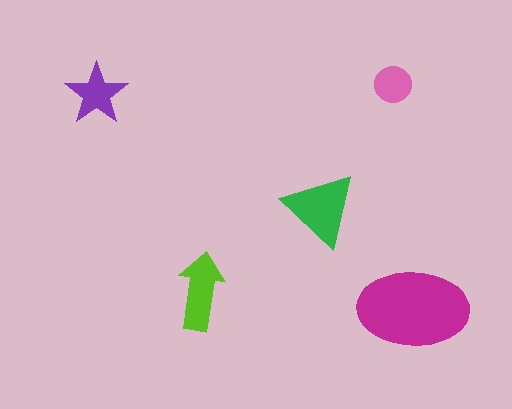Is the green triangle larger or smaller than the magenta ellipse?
Smaller.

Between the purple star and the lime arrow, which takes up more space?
The lime arrow.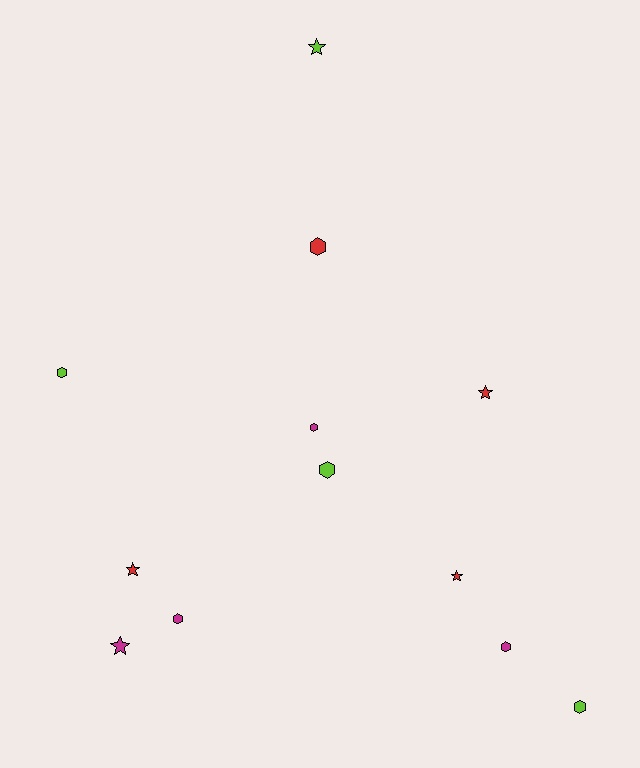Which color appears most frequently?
Magenta, with 4 objects.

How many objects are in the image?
There are 12 objects.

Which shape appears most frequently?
Hexagon, with 7 objects.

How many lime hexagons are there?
There are 3 lime hexagons.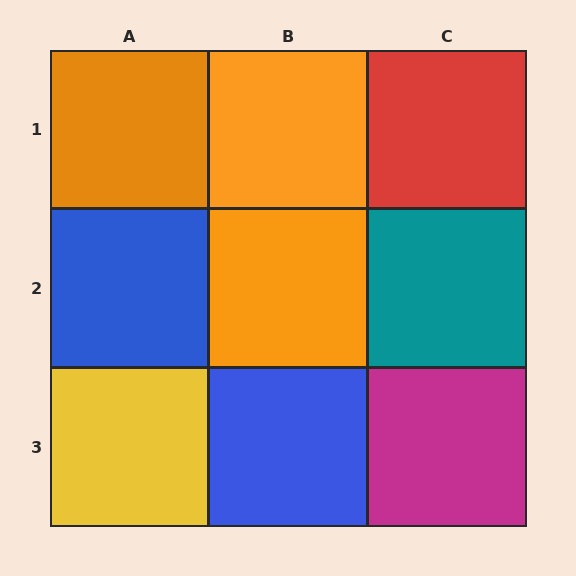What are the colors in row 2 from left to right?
Blue, orange, teal.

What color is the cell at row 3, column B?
Blue.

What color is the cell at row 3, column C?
Magenta.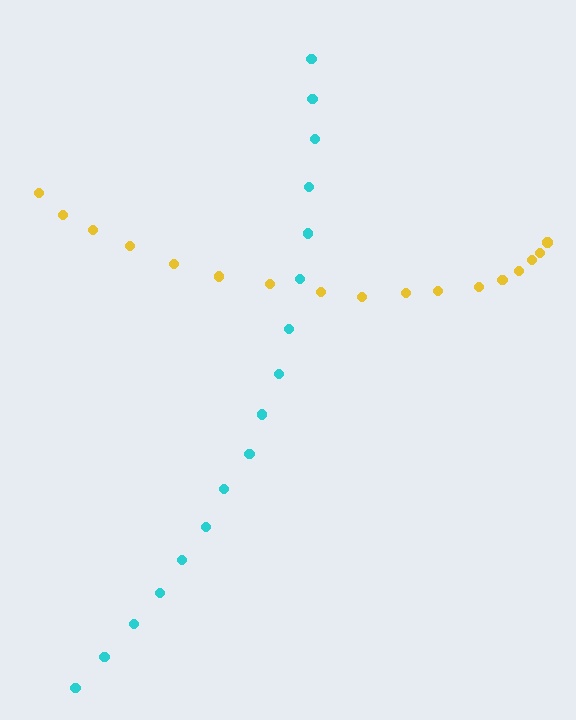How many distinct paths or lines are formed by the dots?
There are 2 distinct paths.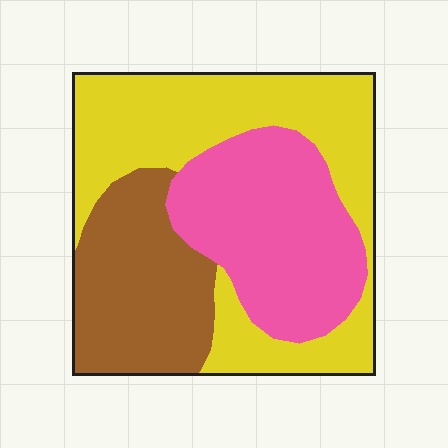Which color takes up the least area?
Brown, at roughly 25%.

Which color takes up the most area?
Yellow, at roughly 45%.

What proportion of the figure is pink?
Pink covers roughly 30% of the figure.